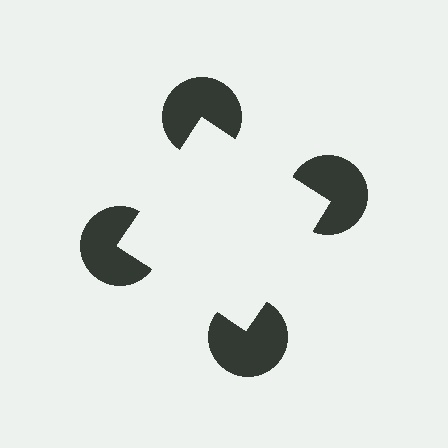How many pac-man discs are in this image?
There are 4 — one at each vertex of the illusory square.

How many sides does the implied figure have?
4 sides.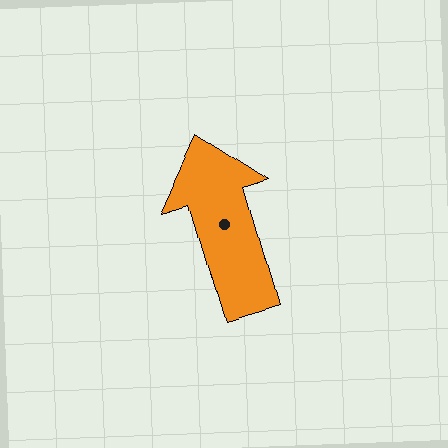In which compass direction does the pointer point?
North.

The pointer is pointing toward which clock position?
Roughly 11 o'clock.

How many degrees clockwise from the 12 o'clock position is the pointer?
Approximately 344 degrees.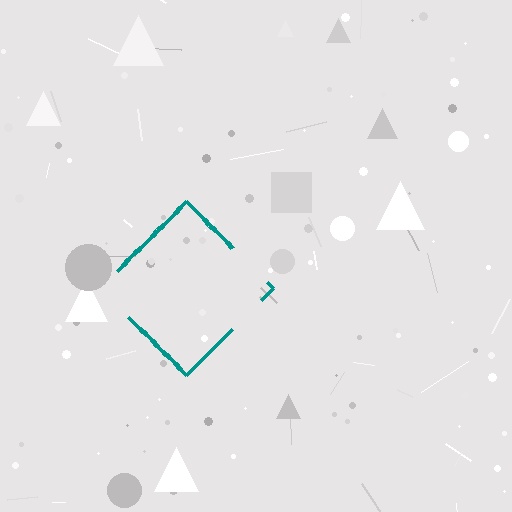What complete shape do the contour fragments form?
The contour fragments form a diamond.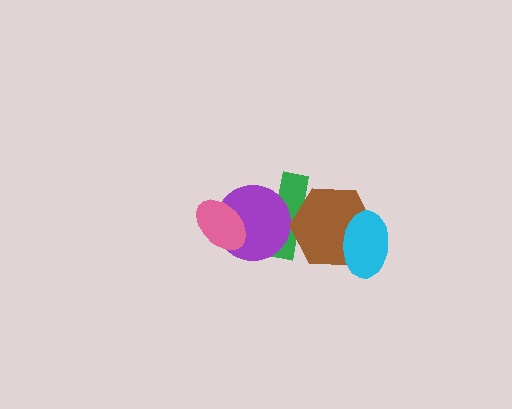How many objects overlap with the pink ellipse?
1 object overlaps with the pink ellipse.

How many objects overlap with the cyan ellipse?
1 object overlaps with the cyan ellipse.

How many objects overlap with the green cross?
2 objects overlap with the green cross.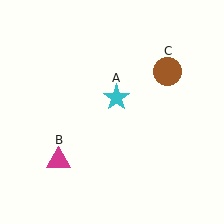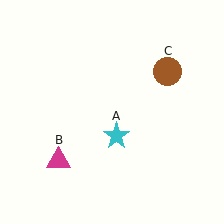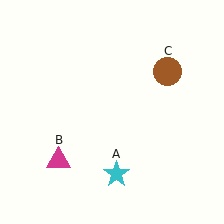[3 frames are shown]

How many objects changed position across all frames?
1 object changed position: cyan star (object A).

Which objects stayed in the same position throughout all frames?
Magenta triangle (object B) and brown circle (object C) remained stationary.